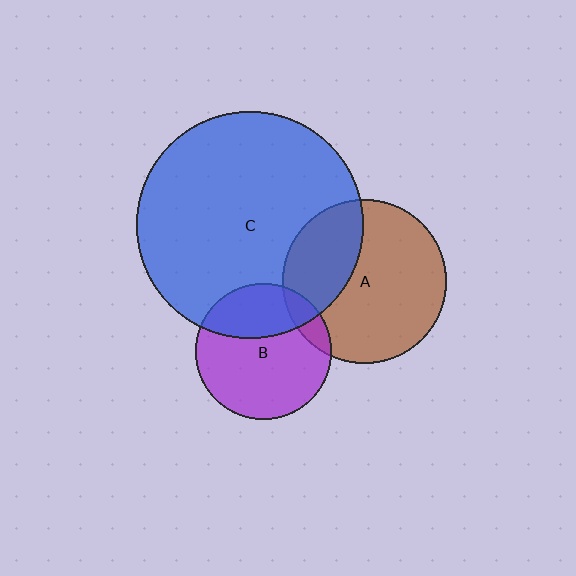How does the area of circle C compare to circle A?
Approximately 1.9 times.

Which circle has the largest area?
Circle C (blue).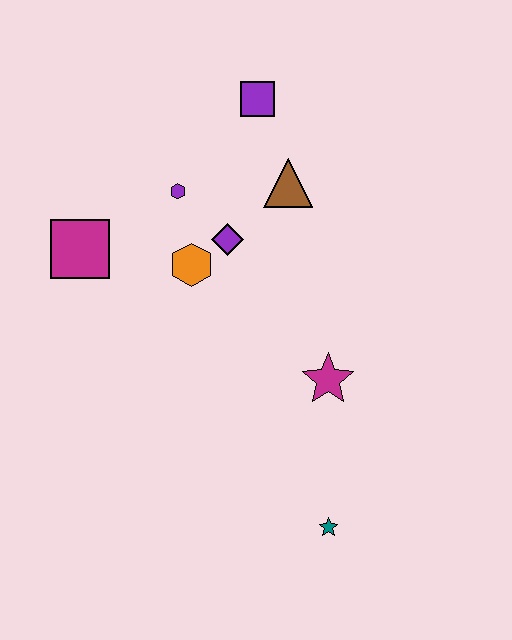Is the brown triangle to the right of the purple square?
Yes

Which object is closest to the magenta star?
The teal star is closest to the magenta star.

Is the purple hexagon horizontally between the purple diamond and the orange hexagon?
No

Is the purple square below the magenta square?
No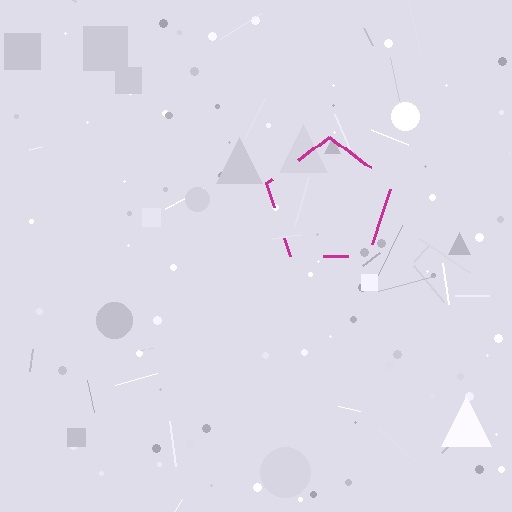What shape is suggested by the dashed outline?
The dashed outline suggests a pentagon.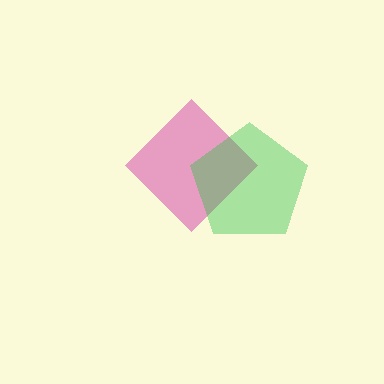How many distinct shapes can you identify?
There are 2 distinct shapes: a pink diamond, a green pentagon.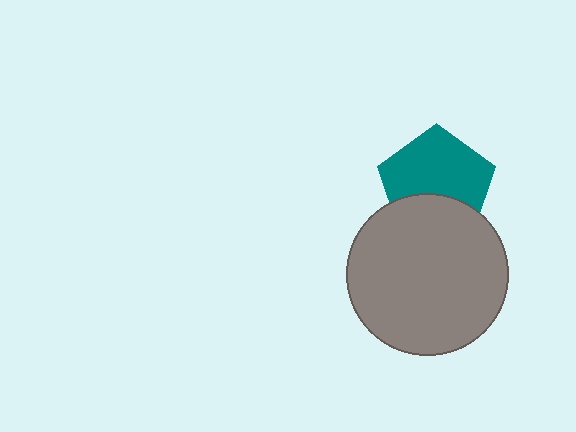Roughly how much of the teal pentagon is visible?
Most of it is visible (roughly 66%).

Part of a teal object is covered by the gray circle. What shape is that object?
It is a pentagon.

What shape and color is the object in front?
The object in front is a gray circle.